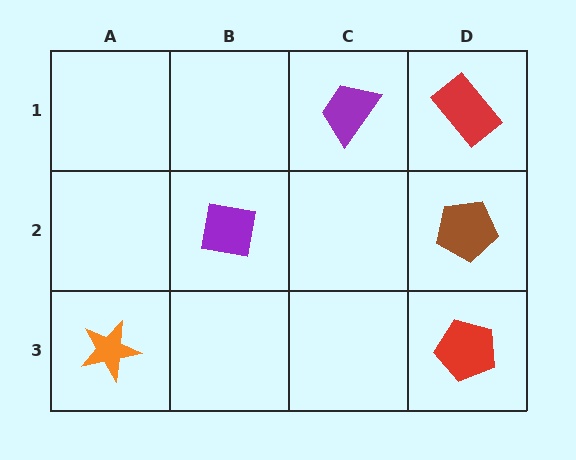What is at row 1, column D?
A red rectangle.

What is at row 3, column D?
A red pentagon.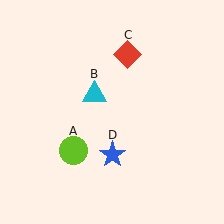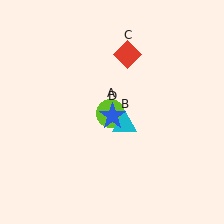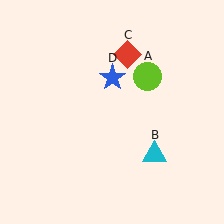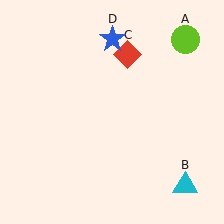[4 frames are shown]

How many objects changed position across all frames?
3 objects changed position: lime circle (object A), cyan triangle (object B), blue star (object D).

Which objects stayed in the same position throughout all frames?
Red diamond (object C) remained stationary.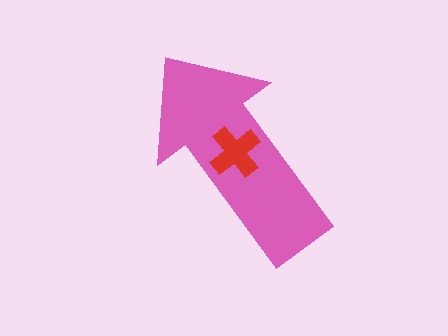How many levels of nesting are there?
2.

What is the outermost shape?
The pink arrow.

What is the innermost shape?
The red cross.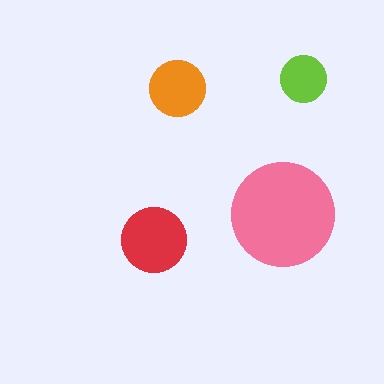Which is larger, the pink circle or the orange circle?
The pink one.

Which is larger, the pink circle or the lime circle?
The pink one.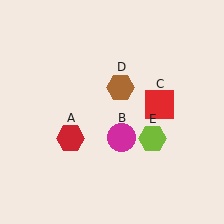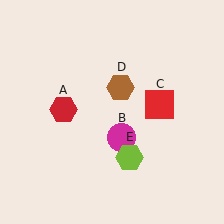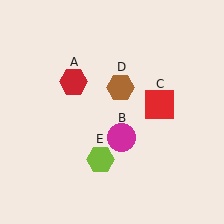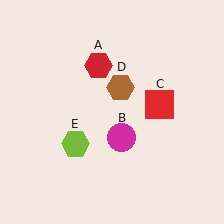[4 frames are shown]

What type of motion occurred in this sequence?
The red hexagon (object A), lime hexagon (object E) rotated clockwise around the center of the scene.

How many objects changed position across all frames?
2 objects changed position: red hexagon (object A), lime hexagon (object E).